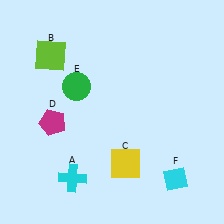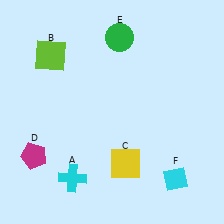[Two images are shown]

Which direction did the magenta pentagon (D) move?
The magenta pentagon (D) moved down.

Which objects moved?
The objects that moved are: the magenta pentagon (D), the green circle (E).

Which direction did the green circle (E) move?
The green circle (E) moved up.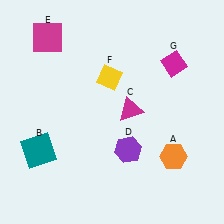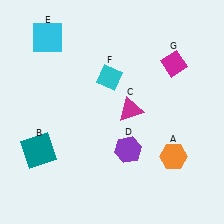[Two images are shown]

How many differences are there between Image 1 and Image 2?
There are 2 differences between the two images.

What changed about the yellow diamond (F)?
In Image 1, F is yellow. In Image 2, it changed to cyan.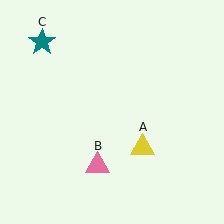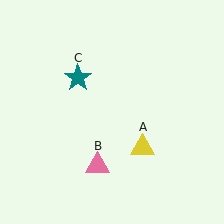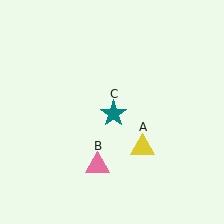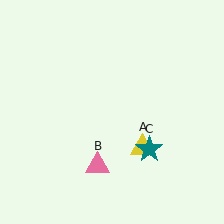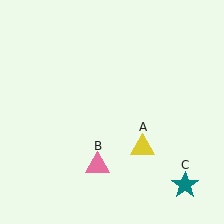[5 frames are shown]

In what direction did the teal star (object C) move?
The teal star (object C) moved down and to the right.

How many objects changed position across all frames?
1 object changed position: teal star (object C).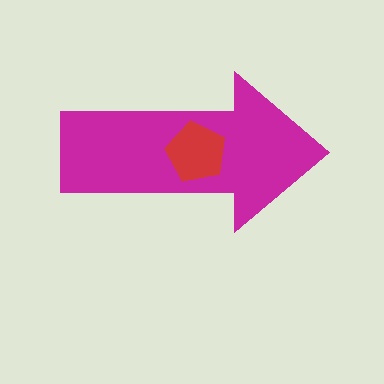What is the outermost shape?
The magenta arrow.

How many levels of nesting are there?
2.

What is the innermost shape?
The red pentagon.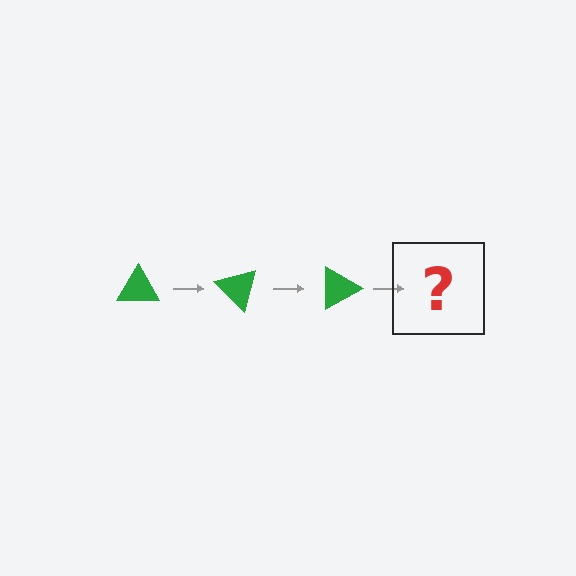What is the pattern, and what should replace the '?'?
The pattern is that the triangle rotates 45 degrees each step. The '?' should be a green triangle rotated 135 degrees.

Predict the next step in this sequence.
The next step is a green triangle rotated 135 degrees.